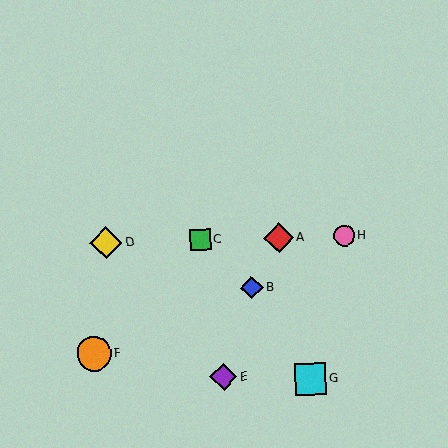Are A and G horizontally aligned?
No, A is at y≈238 and G is at y≈379.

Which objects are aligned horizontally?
Objects A, C, D, H are aligned horizontally.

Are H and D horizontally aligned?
Yes, both are at y≈236.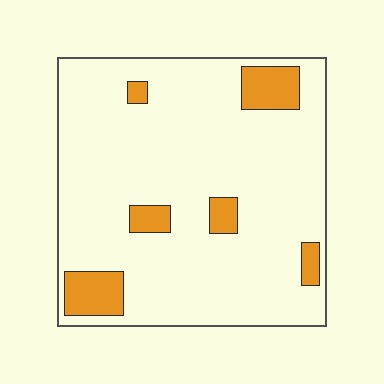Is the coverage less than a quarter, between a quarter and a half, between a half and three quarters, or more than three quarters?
Less than a quarter.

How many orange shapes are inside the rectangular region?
6.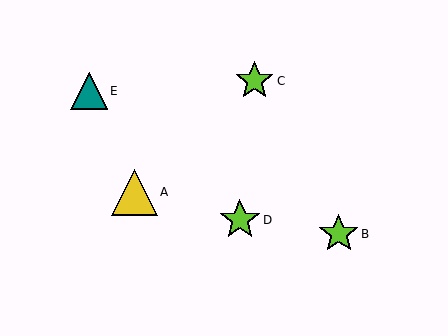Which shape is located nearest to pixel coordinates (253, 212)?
The lime star (labeled D) at (240, 220) is nearest to that location.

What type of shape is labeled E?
Shape E is a teal triangle.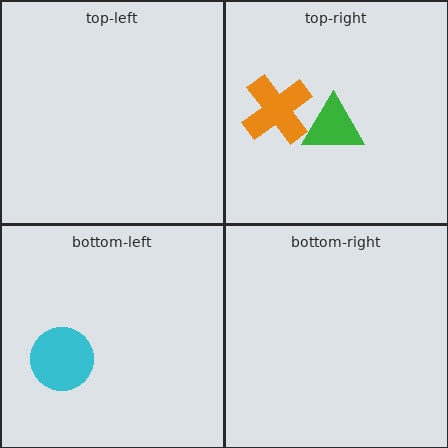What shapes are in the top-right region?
The orange cross, the green triangle.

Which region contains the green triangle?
The top-right region.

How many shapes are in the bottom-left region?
1.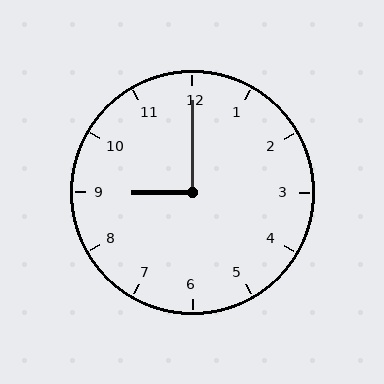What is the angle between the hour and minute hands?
Approximately 90 degrees.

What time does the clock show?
9:00.